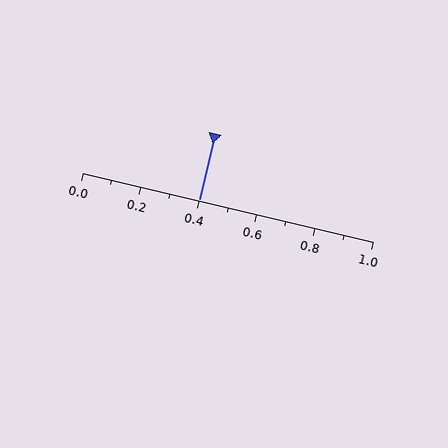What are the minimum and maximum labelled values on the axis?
The axis runs from 0.0 to 1.0.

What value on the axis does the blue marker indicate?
The marker indicates approximately 0.4.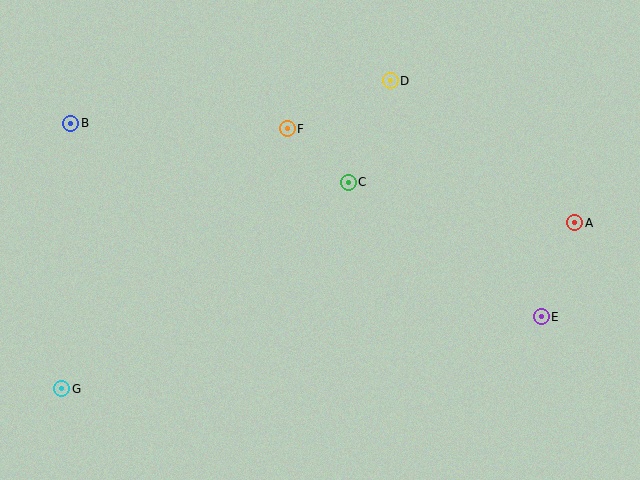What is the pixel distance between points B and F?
The distance between B and F is 216 pixels.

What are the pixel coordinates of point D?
Point D is at (390, 81).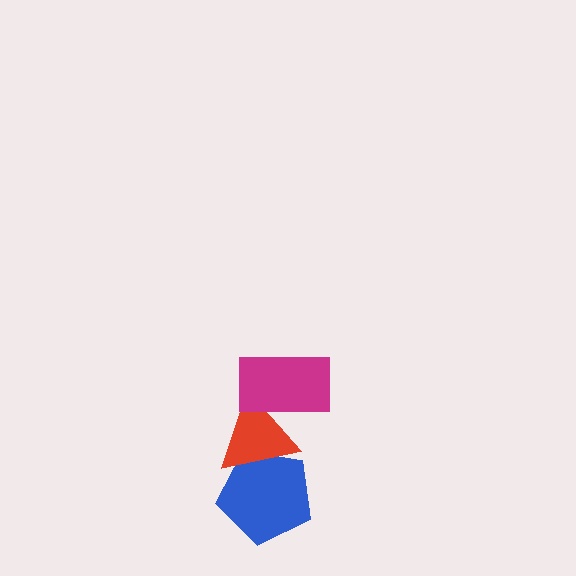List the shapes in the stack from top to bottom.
From top to bottom: the magenta rectangle, the red triangle, the blue pentagon.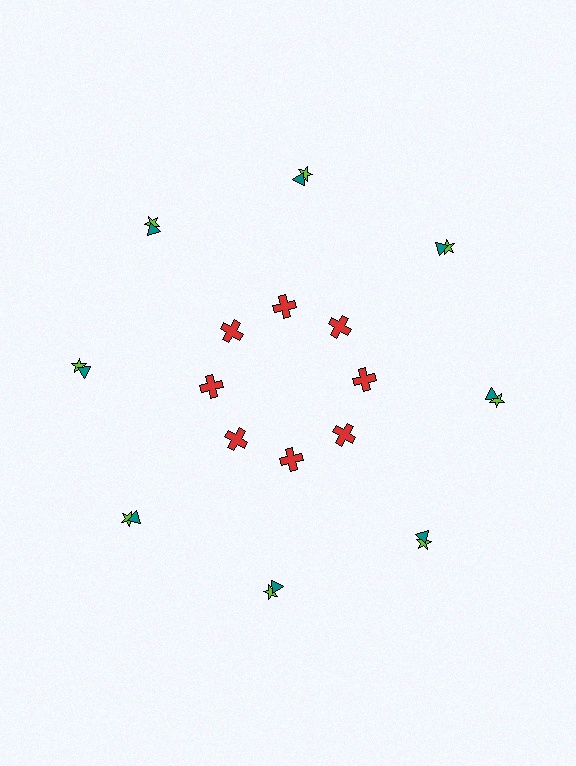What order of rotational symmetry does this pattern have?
This pattern has 8-fold rotational symmetry.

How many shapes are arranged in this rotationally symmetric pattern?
There are 24 shapes, arranged in 8 groups of 3.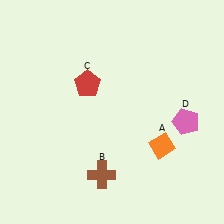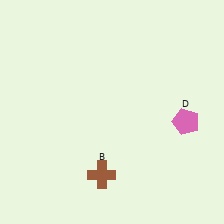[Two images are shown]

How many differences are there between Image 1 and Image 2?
There are 2 differences between the two images.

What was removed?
The red pentagon (C), the orange diamond (A) were removed in Image 2.